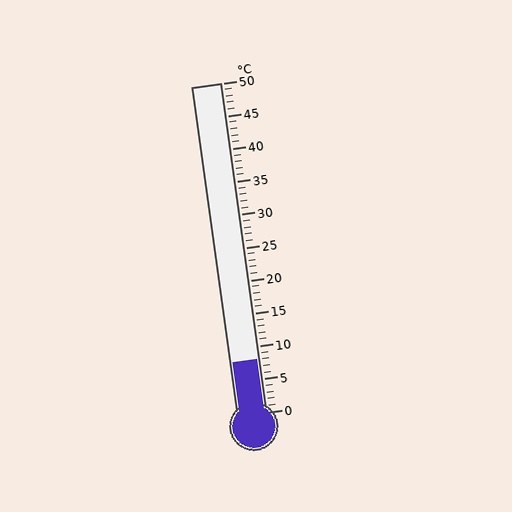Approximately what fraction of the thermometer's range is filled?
The thermometer is filled to approximately 15% of its range.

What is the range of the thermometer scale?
The thermometer scale ranges from 0°C to 50°C.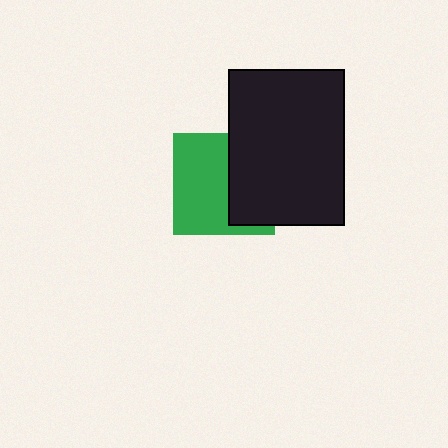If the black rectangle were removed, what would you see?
You would see the complete green square.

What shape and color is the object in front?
The object in front is a black rectangle.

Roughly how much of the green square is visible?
About half of it is visible (roughly 58%).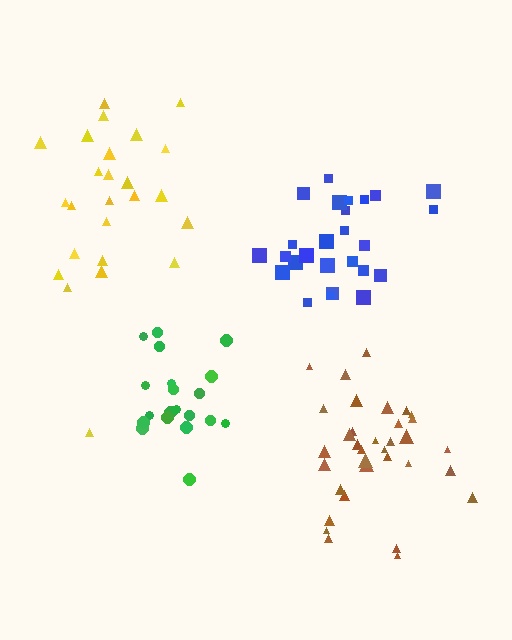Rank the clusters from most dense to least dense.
green, brown, blue, yellow.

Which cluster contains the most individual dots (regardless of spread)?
Brown (34).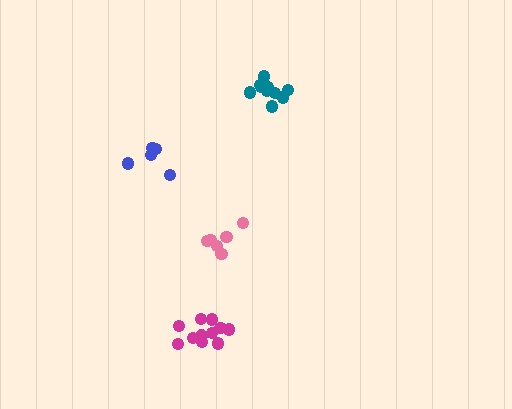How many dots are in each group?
Group 1: 10 dots, Group 2: 5 dots, Group 3: 11 dots, Group 4: 6 dots (32 total).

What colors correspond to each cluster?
The clusters are colored: teal, blue, magenta, pink.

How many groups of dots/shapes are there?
There are 4 groups.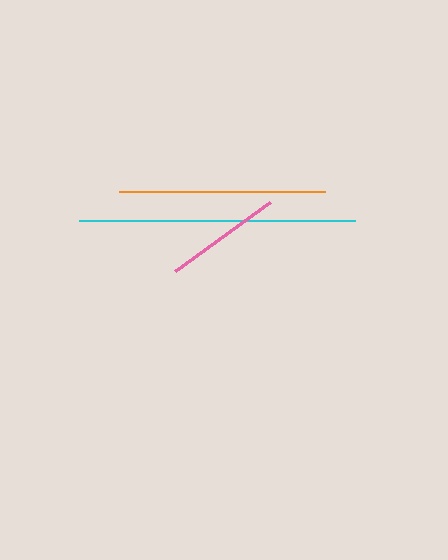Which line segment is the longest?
The cyan line is the longest at approximately 276 pixels.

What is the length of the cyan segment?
The cyan segment is approximately 276 pixels long.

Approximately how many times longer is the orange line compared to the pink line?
The orange line is approximately 1.8 times the length of the pink line.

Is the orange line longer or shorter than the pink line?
The orange line is longer than the pink line.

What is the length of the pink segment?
The pink segment is approximately 117 pixels long.